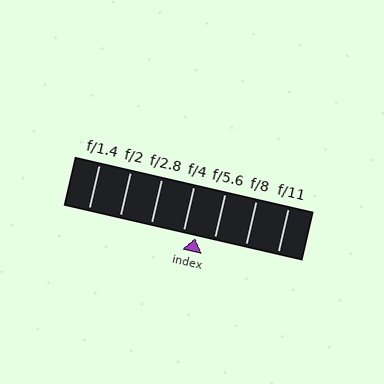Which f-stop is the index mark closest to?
The index mark is closest to f/4.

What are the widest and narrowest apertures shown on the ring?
The widest aperture shown is f/1.4 and the narrowest is f/11.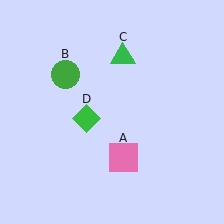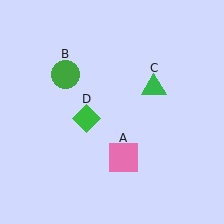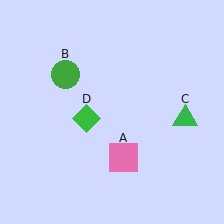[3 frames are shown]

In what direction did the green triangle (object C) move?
The green triangle (object C) moved down and to the right.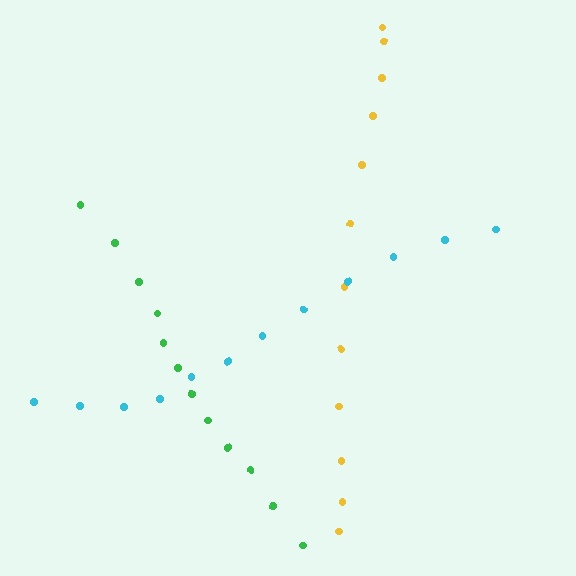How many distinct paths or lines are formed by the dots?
There are 3 distinct paths.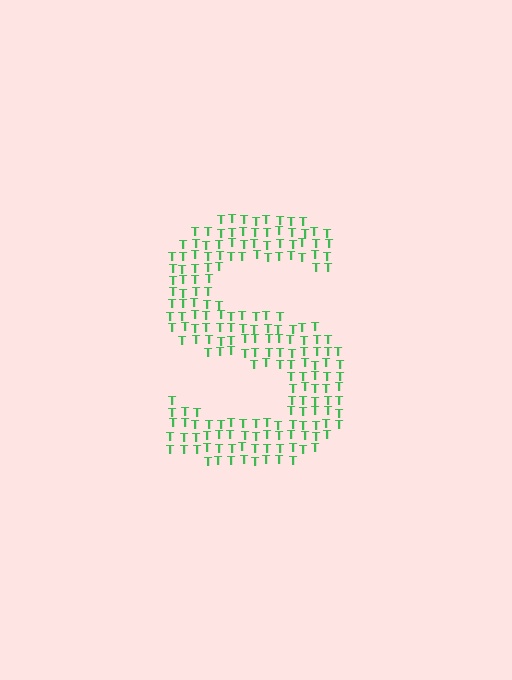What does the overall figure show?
The overall figure shows the letter S.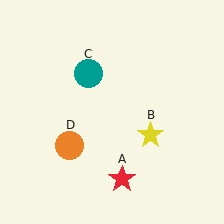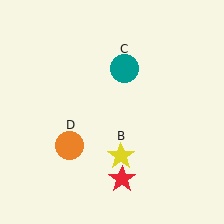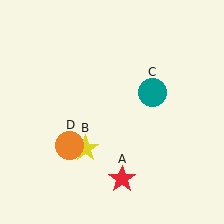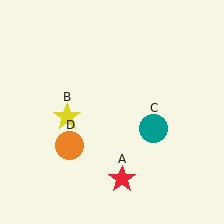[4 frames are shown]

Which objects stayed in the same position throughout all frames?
Red star (object A) and orange circle (object D) remained stationary.